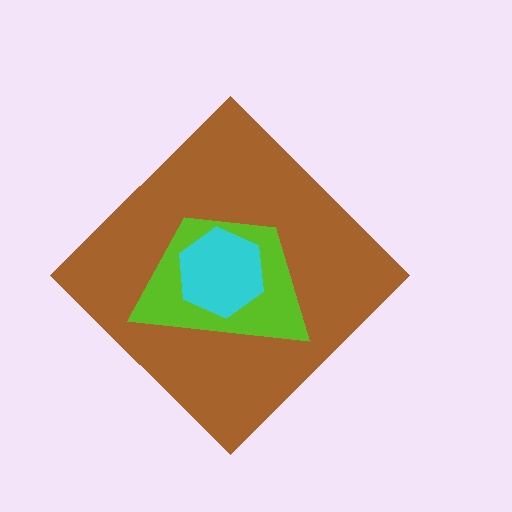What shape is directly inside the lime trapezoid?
The cyan hexagon.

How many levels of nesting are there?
3.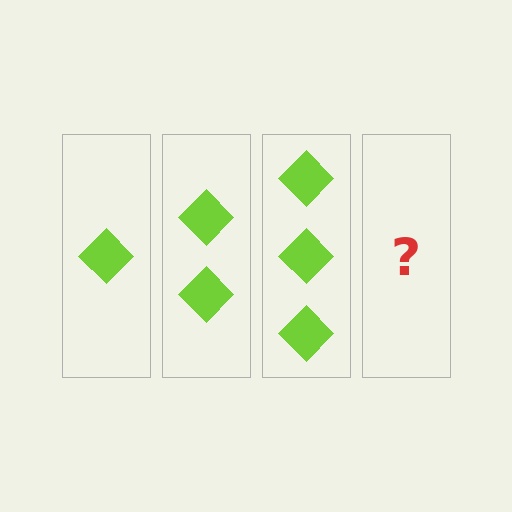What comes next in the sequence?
The next element should be 4 diamonds.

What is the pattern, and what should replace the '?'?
The pattern is that each step adds one more diamond. The '?' should be 4 diamonds.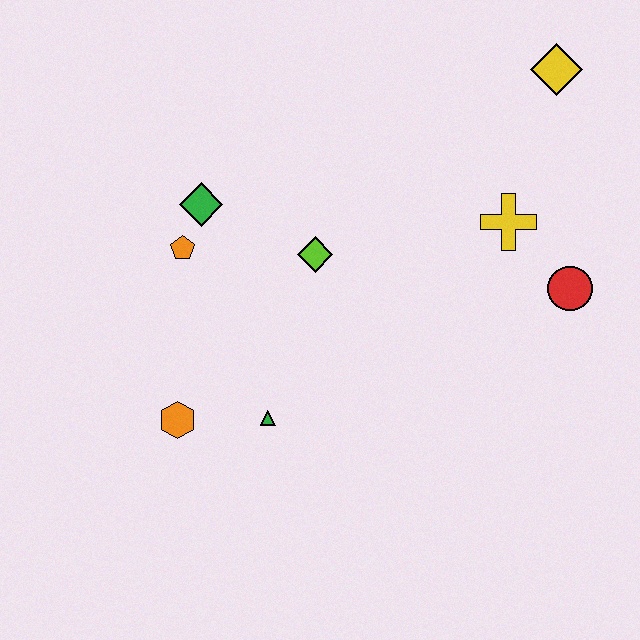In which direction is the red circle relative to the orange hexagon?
The red circle is to the right of the orange hexagon.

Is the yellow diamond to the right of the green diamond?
Yes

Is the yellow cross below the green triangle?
No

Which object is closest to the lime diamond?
The green diamond is closest to the lime diamond.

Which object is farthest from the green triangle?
The yellow diamond is farthest from the green triangle.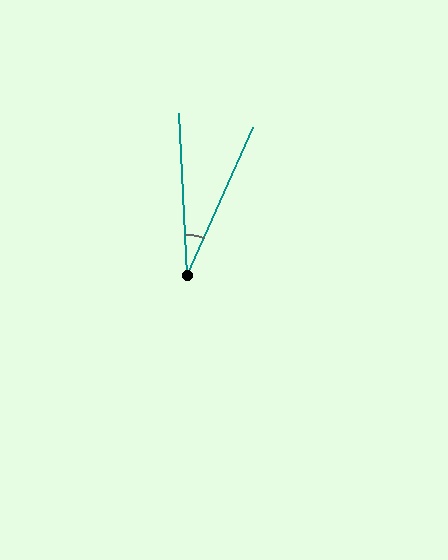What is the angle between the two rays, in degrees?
Approximately 27 degrees.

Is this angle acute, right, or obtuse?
It is acute.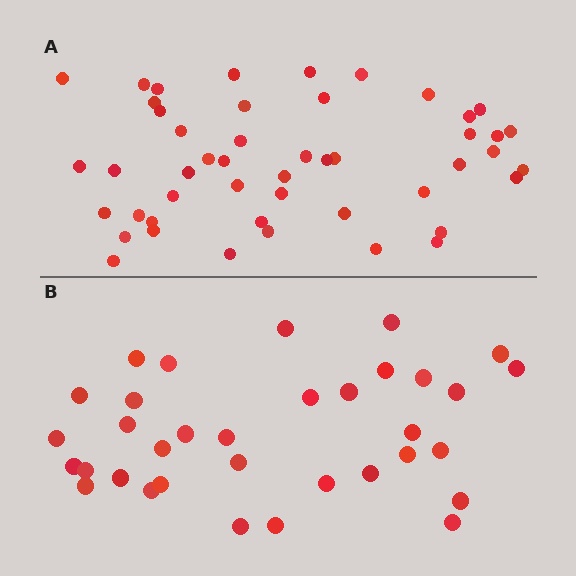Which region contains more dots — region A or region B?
Region A (the top region) has more dots.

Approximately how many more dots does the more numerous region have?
Region A has approximately 15 more dots than region B.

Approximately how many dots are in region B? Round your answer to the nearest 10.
About 30 dots. (The exact count is 34, which rounds to 30.)